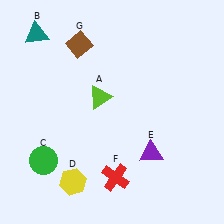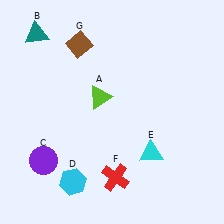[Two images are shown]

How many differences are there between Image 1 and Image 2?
There are 3 differences between the two images.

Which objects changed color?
C changed from green to purple. D changed from yellow to cyan. E changed from purple to cyan.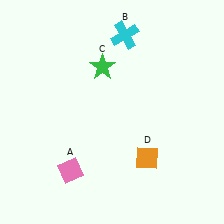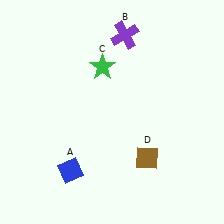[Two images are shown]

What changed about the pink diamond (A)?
In Image 1, A is pink. In Image 2, it changed to blue.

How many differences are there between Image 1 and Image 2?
There are 3 differences between the two images.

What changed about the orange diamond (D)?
In Image 1, D is orange. In Image 2, it changed to brown.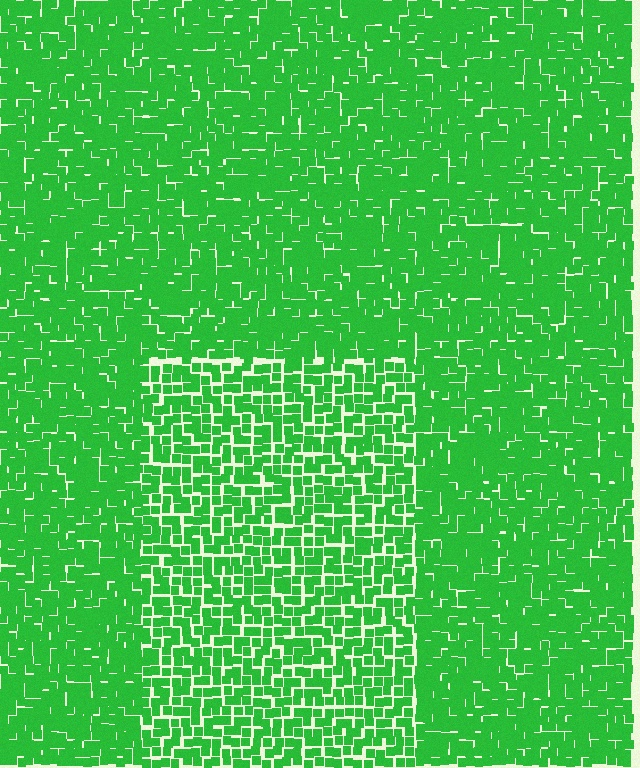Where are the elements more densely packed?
The elements are more densely packed outside the rectangle boundary.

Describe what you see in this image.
The image contains small green elements arranged at two different densities. A rectangle-shaped region is visible where the elements are less densely packed than the surrounding area.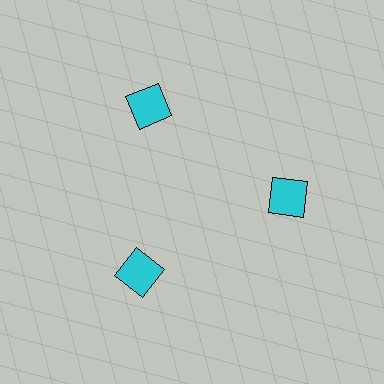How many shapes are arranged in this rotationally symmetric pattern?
There are 3 shapes, arranged in 3 groups of 1.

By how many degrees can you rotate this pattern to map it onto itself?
The pattern maps onto itself every 120 degrees of rotation.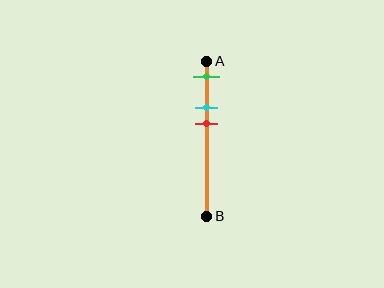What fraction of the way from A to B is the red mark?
The red mark is approximately 40% (0.4) of the way from A to B.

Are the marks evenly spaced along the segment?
Yes, the marks are approximately evenly spaced.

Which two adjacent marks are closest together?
The cyan and red marks are the closest adjacent pair.